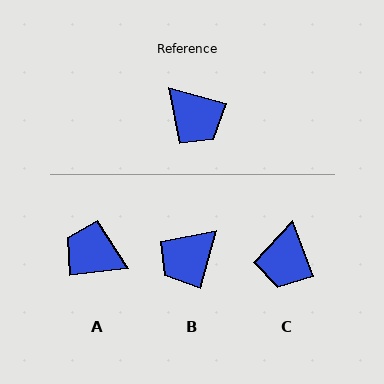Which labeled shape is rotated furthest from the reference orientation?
A, about 158 degrees away.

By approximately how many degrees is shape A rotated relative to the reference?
Approximately 158 degrees clockwise.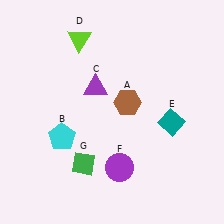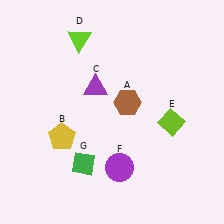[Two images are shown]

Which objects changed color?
B changed from cyan to yellow. E changed from teal to lime.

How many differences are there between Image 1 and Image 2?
There are 2 differences between the two images.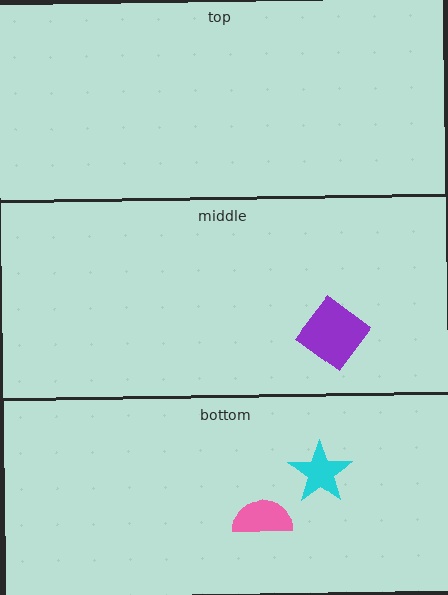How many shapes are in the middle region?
1.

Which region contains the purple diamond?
The middle region.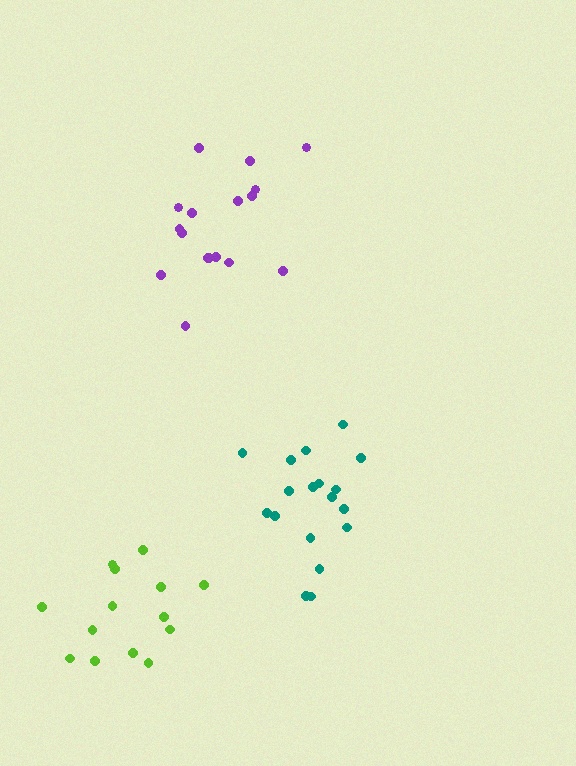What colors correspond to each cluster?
The clusters are colored: purple, lime, teal.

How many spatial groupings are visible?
There are 3 spatial groupings.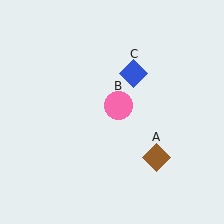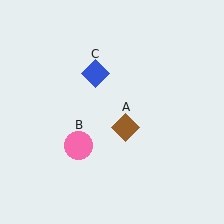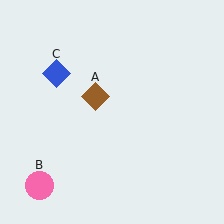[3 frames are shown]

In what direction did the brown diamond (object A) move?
The brown diamond (object A) moved up and to the left.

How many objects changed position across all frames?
3 objects changed position: brown diamond (object A), pink circle (object B), blue diamond (object C).